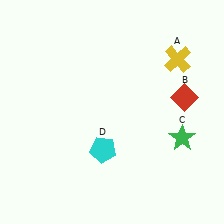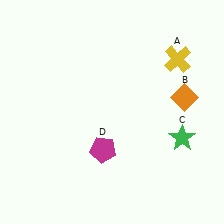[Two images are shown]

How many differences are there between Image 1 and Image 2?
There are 2 differences between the two images.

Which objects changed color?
B changed from red to orange. D changed from cyan to magenta.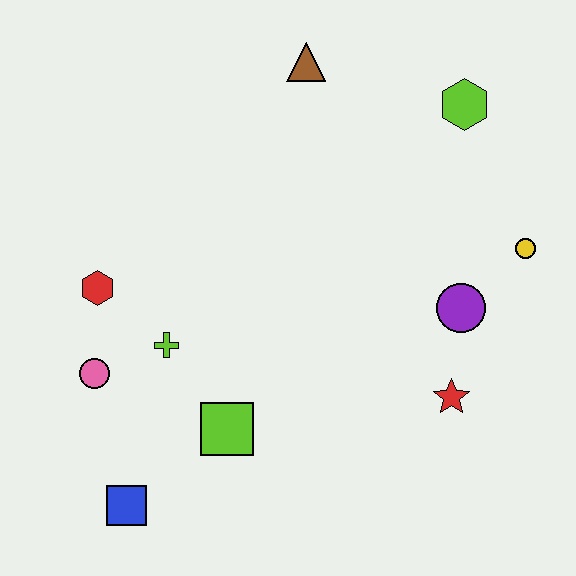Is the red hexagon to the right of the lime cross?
No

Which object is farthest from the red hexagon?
The yellow circle is farthest from the red hexagon.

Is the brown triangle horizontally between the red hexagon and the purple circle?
Yes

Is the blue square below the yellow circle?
Yes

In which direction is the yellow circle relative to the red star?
The yellow circle is above the red star.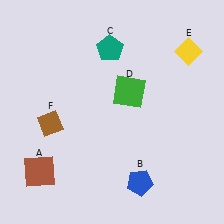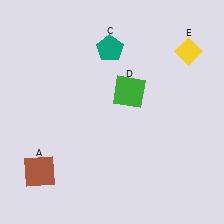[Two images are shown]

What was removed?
The blue pentagon (B), the brown diamond (F) were removed in Image 2.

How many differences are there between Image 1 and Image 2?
There are 2 differences between the two images.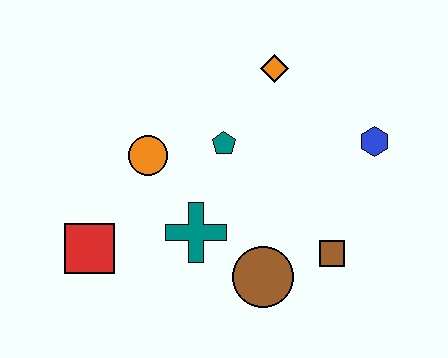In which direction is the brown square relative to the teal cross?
The brown square is to the right of the teal cross.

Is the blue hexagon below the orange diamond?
Yes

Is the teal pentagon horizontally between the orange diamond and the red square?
Yes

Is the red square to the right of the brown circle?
No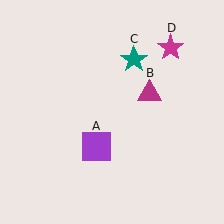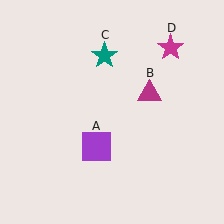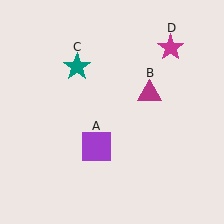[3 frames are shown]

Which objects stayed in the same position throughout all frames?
Purple square (object A) and magenta triangle (object B) and magenta star (object D) remained stationary.